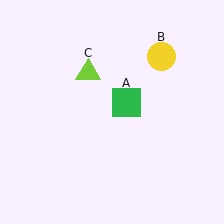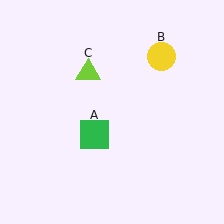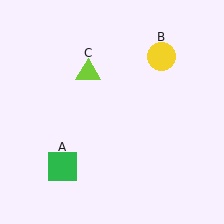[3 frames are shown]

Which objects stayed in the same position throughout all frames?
Yellow circle (object B) and lime triangle (object C) remained stationary.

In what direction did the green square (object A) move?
The green square (object A) moved down and to the left.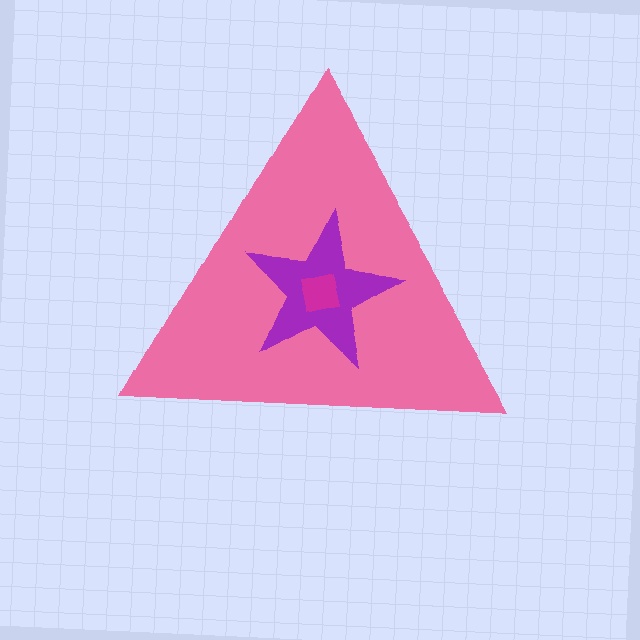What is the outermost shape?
The pink triangle.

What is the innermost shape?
The magenta square.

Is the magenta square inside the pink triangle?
Yes.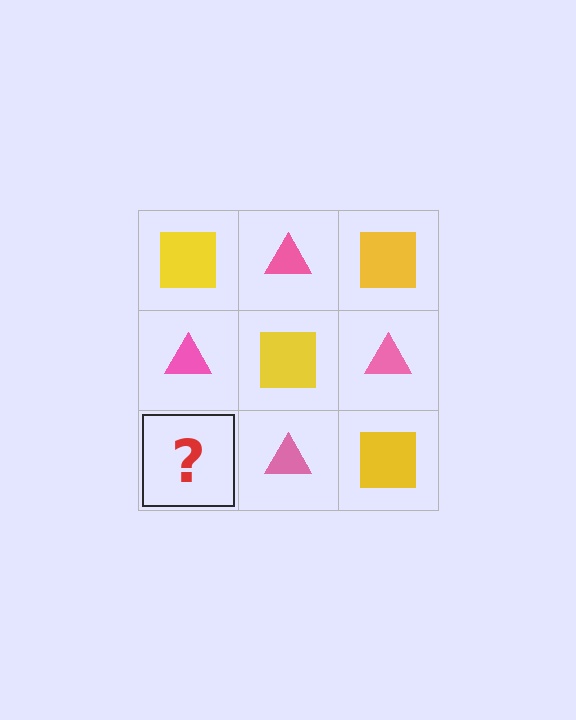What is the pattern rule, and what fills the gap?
The rule is that it alternates yellow square and pink triangle in a checkerboard pattern. The gap should be filled with a yellow square.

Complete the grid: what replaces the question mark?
The question mark should be replaced with a yellow square.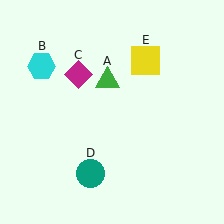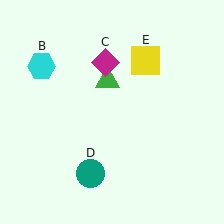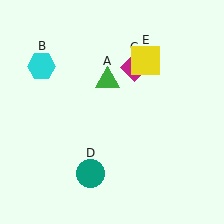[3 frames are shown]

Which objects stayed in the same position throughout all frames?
Green triangle (object A) and cyan hexagon (object B) and teal circle (object D) and yellow square (object E) remained stationary.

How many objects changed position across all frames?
1 object changed position: magenta diamond (object C).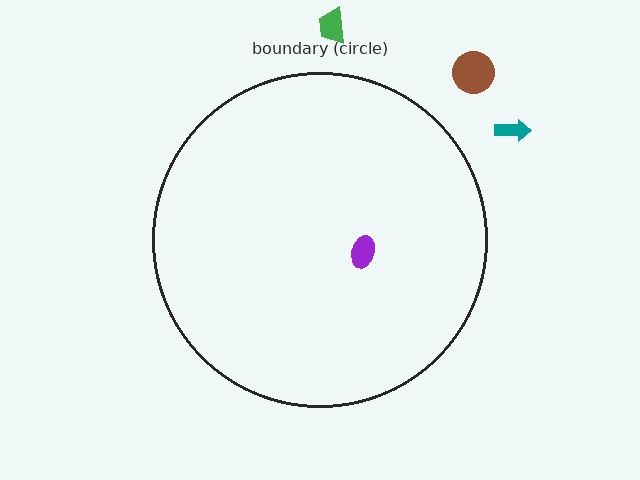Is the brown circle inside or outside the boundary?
Outside.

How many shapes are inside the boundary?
1 inside, 3 outside.